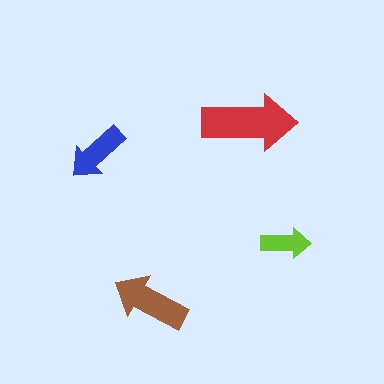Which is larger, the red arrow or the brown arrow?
The red one.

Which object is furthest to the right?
The lime arrow is rightmost.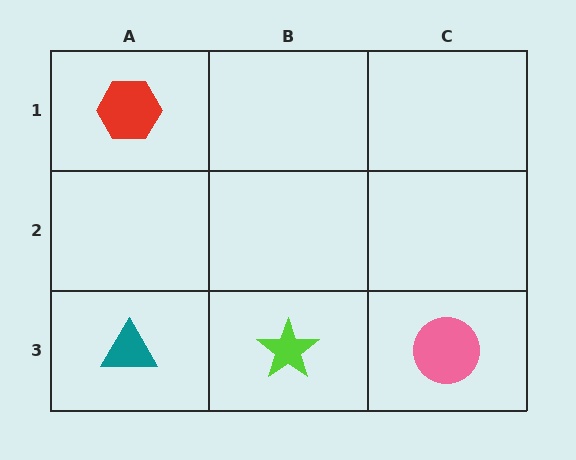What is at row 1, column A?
A red hexagon.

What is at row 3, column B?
A lime star.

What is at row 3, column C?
A pink circle.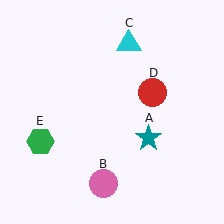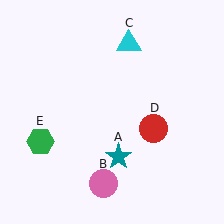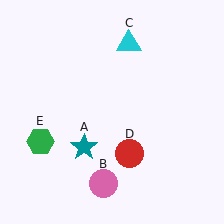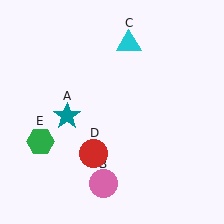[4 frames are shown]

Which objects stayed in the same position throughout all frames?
Pink circle (object B) and cyan triangle (object C) and green hexagon (object E) remained stationary.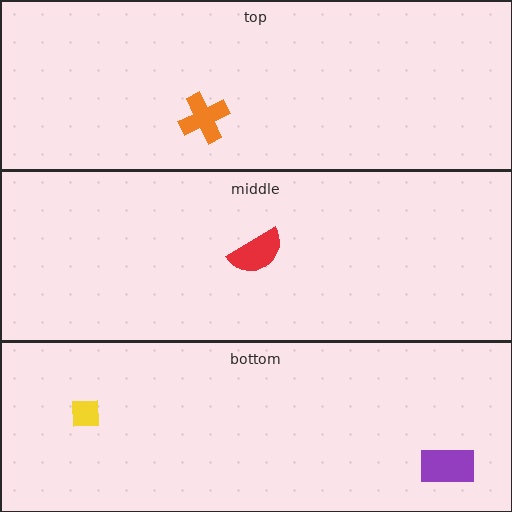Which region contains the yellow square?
The bottom region.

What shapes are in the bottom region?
The purple rectangle, the yellow square.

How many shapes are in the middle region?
1.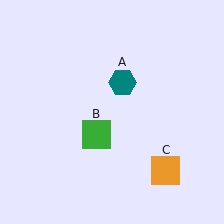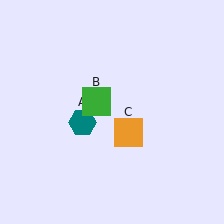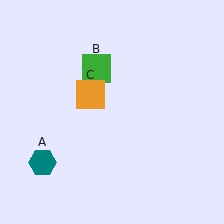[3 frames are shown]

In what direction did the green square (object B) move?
The green square (object B) moved up.